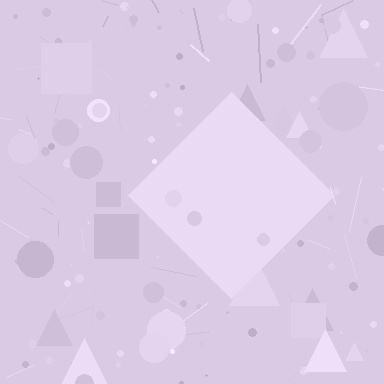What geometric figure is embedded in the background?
A diamond is embedded in the background.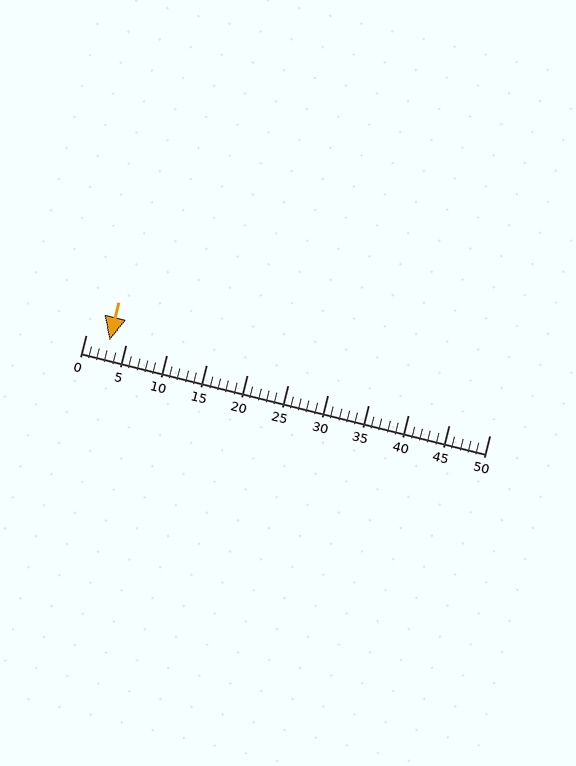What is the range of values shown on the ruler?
The ruler shows values from 0 to 50.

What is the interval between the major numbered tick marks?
The major tick marks are spaced 5 units apart.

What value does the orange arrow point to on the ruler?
The orange arrow points to approximately 3.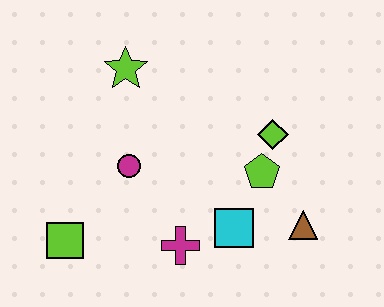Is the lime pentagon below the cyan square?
No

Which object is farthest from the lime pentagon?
The lime square is farthest from the lime pentagon.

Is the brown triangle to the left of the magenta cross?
No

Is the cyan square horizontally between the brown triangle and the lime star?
Yes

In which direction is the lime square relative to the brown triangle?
The lime square is to the left of the brown triangle.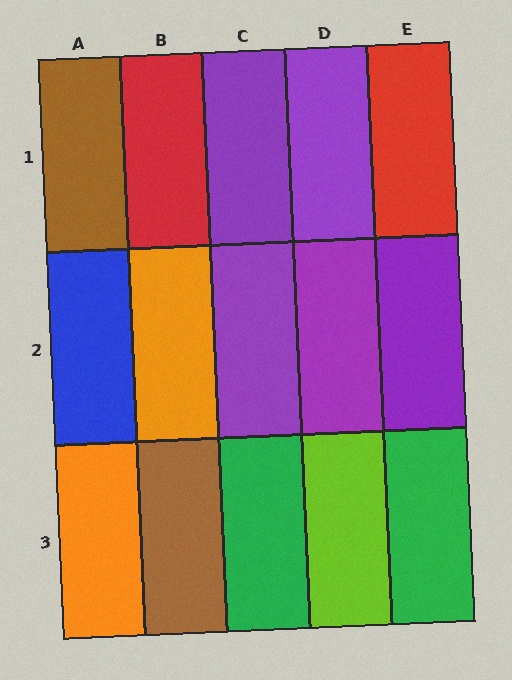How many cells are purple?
5 cells are purple.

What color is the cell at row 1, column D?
Purple.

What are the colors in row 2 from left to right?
Blue, orange, purple, purple, purple.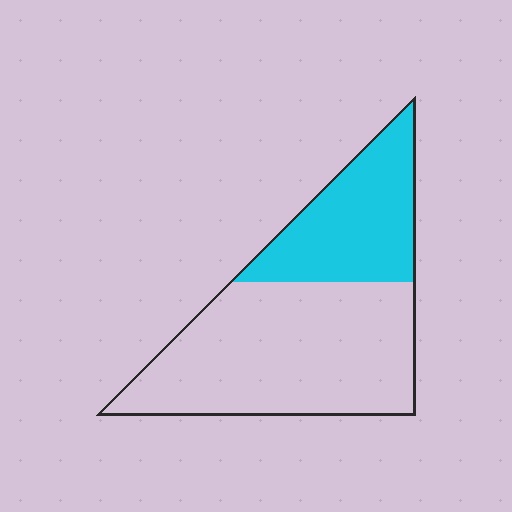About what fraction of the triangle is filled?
About one third (1/3).